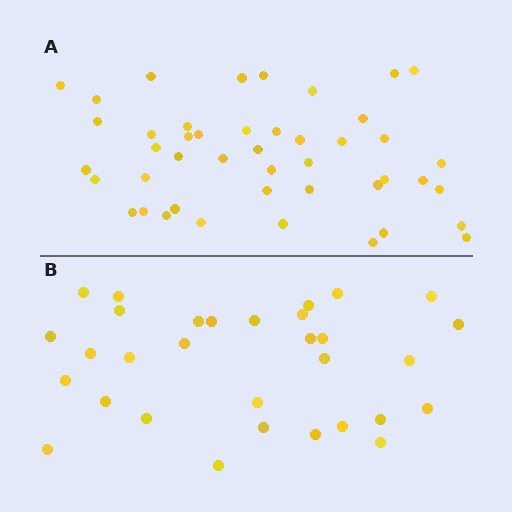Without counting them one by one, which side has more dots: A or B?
Region A (the top region) has more dots.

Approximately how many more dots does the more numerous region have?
Region A has approximately 15 more dots than region B.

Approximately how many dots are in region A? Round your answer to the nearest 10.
About 40 dots. (The exact count is 45, which rounds to 40.)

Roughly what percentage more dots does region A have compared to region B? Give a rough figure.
About 45% more.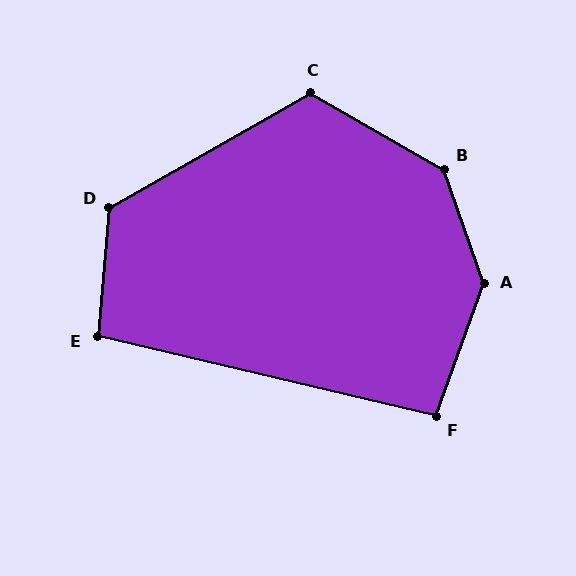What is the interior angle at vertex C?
Approximately 121 degrees (obtuse).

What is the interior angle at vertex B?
Approximately 139 degrees (obtuse).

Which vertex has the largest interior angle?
A, at approximately 141 degrees.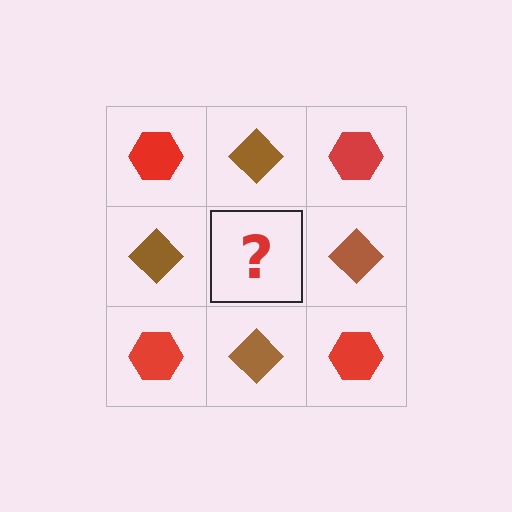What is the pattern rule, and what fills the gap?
The rule is that it alternates red hexagon and brown diamond in a checkerboard pattern. The gap should be filled with a red hexagon.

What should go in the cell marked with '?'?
The missing cell should contain a red hexagon.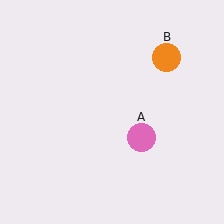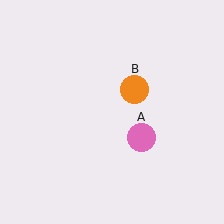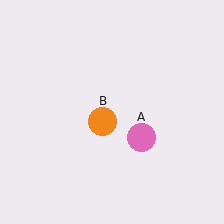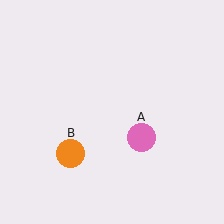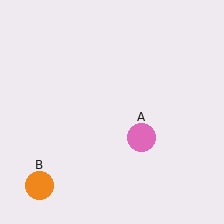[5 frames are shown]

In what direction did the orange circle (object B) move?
The orange circle (object B) moved down and to the left.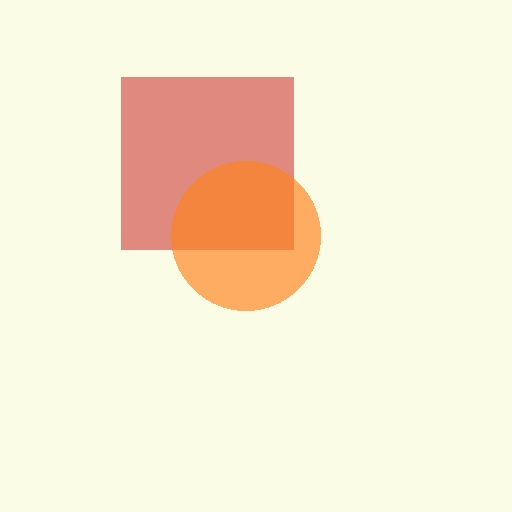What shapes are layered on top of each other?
The layered shapes are: a red square, an orange circle.